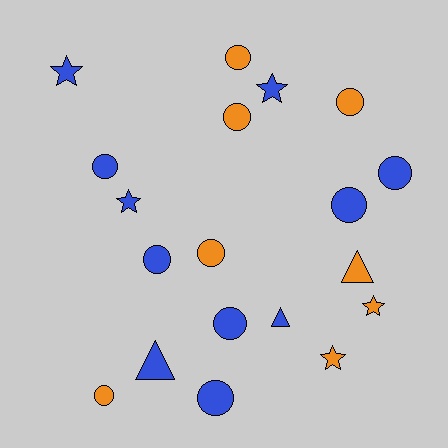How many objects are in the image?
There are 19 objects.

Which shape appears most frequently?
Circle, with 11 objects.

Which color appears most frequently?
Blue, with 11 objects.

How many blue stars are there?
There are 3 blue stars.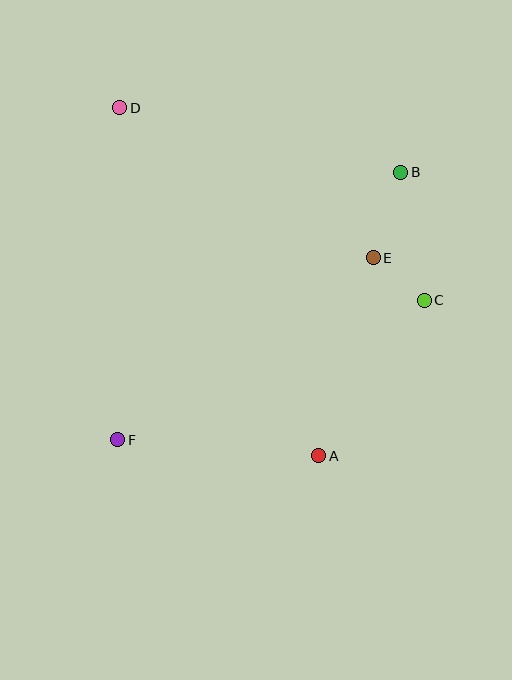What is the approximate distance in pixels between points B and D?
The distance between B and D is approximately 288 pixels.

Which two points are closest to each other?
Points C and E are closest to each other.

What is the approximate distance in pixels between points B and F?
The distance between B and F is approximately 390 pixels.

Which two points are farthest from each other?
Points A and D are farthest from each other.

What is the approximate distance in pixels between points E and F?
The distance between E and F is approximately 314 pixels.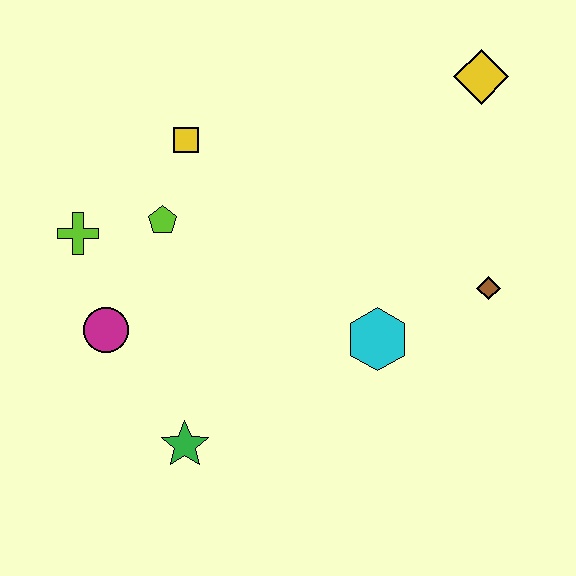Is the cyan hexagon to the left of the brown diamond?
Yes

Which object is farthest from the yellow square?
The brown diamond is farthest from the yellow square.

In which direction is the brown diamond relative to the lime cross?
The brown diamond is to the right of the lime cross.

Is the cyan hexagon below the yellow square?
Yes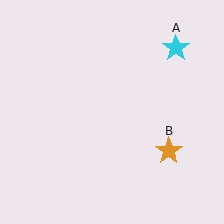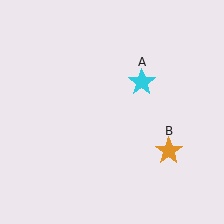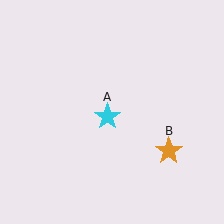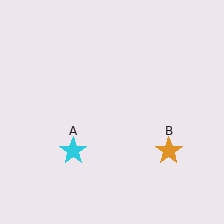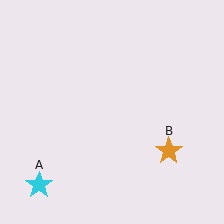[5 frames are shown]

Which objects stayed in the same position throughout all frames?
Orange star (object B) remained stationary.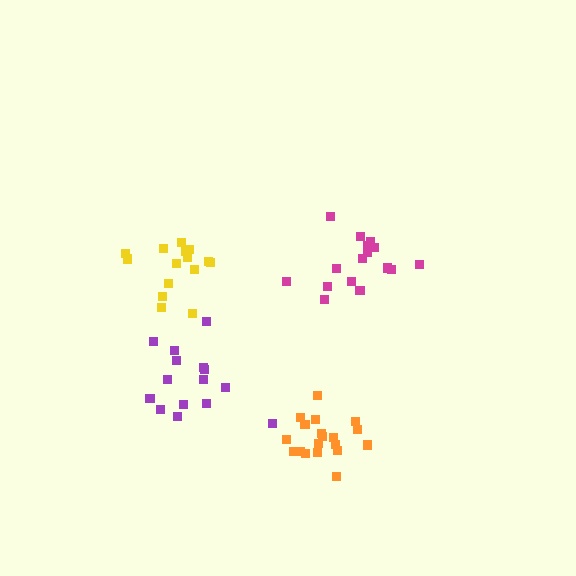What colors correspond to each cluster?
The clusters are colored: magenta, orange, purple, yellow.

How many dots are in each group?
Group 1: 17 dots, Group 2: 19 dots, Group 3: 15 dots, Group 4: 15 dots (66 total).